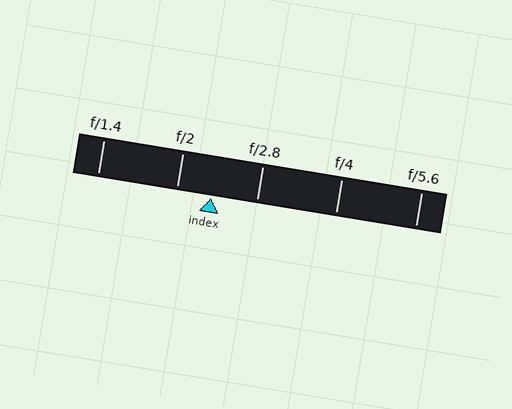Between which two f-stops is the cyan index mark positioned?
The index mark is between f/2 and f/2.8.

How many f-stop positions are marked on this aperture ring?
There are 5 f-stop positions marked.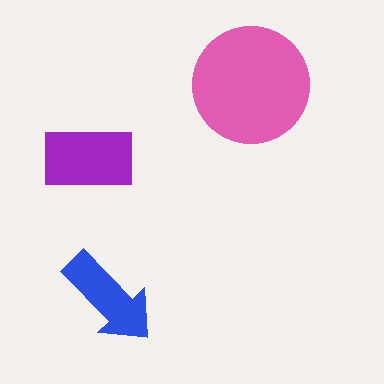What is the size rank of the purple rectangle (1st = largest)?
2nd.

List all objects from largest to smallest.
The pink circle, the purple rectangle, the blue arrow.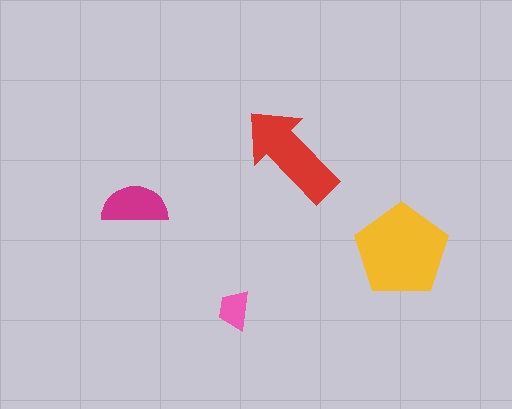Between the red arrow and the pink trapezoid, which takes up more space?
The red arrow.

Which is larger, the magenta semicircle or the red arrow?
The red arrow.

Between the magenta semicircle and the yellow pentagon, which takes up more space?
The yellow pentagon.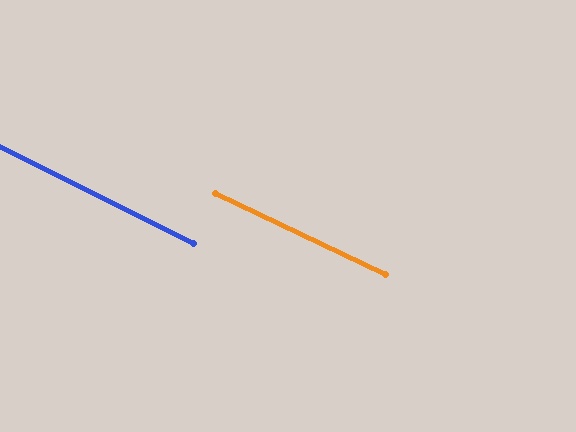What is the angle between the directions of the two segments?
Approximately 1 degree.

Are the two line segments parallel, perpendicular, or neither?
Parallel — their directions differ by only 1.1°.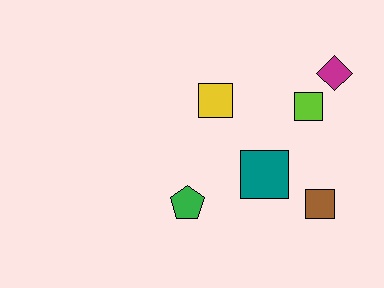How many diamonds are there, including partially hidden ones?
There is 1 diamond.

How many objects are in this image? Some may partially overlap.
There are 6 objects.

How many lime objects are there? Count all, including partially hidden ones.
There is 1 lime object.